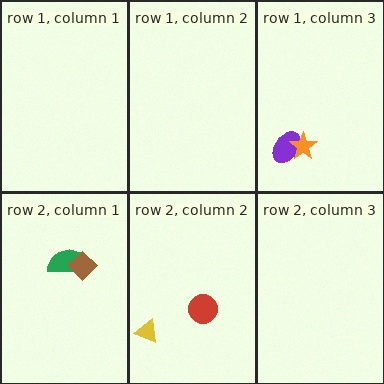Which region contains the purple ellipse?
The row 1, column 3 region.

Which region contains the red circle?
The row 2, column 2 region.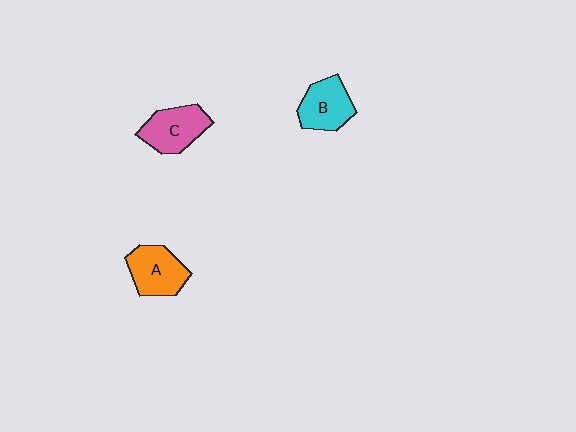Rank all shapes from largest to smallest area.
From largest to smallest: A (orange), C (pink), B (cyan).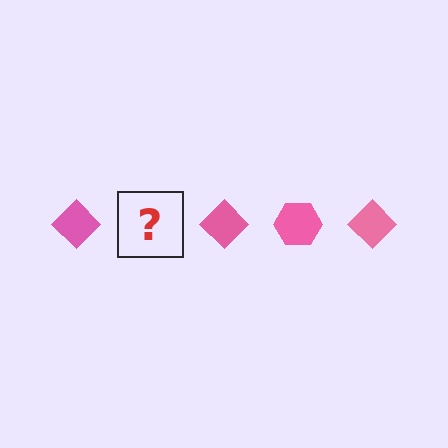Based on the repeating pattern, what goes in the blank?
The blank should be a pink hexagon.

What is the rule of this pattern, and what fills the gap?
The rule is that the pattern cycles through diamond, hexagon shapes in pink. The gap should be filled with a pink hexagon.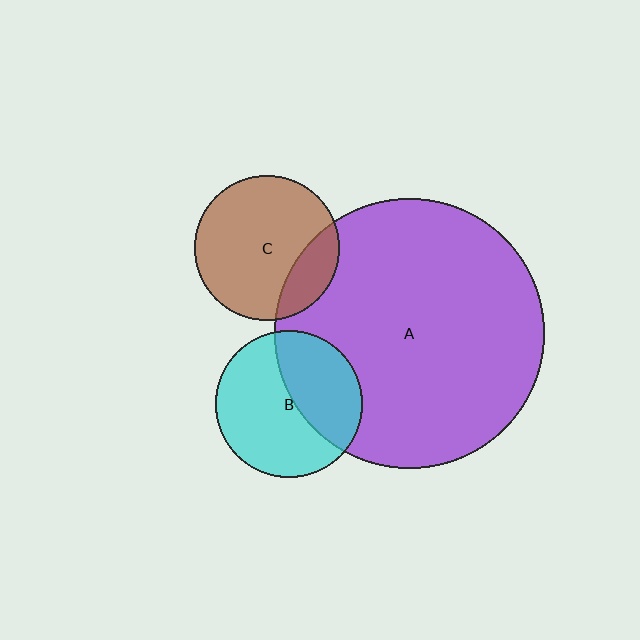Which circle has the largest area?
Circle A (purple).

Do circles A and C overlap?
Yes.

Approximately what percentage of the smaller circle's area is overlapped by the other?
Approximately 20%.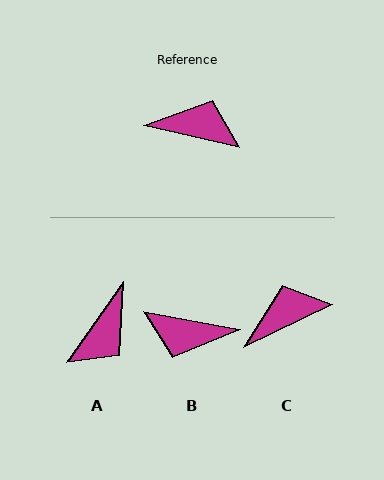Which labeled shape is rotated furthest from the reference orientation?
B, about 178 degrees away.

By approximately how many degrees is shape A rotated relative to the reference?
Approximately 113 degrees clockwise.